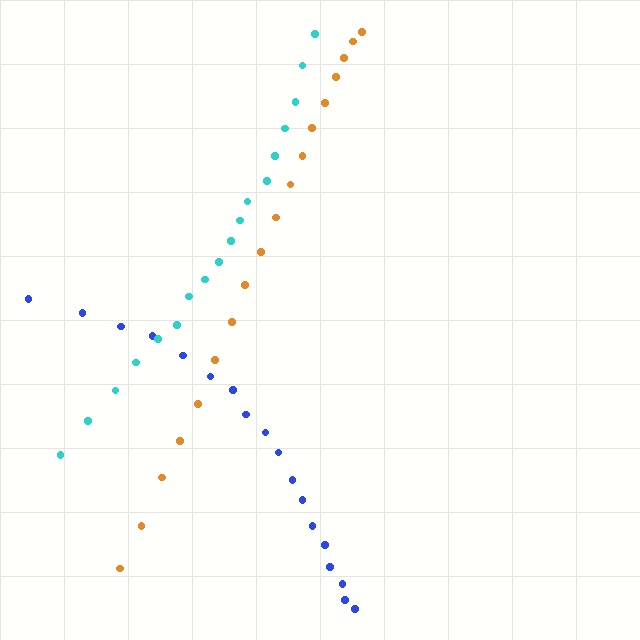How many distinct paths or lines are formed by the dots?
There are 3 distinct paths.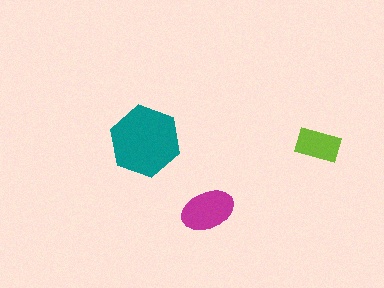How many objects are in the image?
There are 3 objects in the image.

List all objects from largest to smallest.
The teal hexagon, the magenta ellipse, the lime rectangle.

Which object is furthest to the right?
The lime rectangle is rightmost.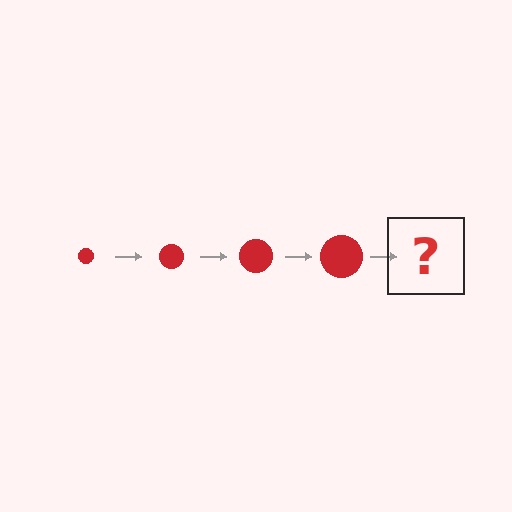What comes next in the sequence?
The next element should be a red circle, larger than the previous one.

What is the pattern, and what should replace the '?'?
The pattern is that the circle gets progressively larger each step. The '?' should be a red circle, larger than the previous one.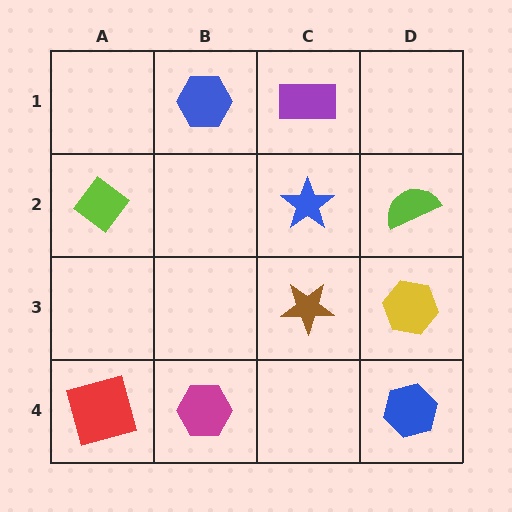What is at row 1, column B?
A blue hexagon.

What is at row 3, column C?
A brown star.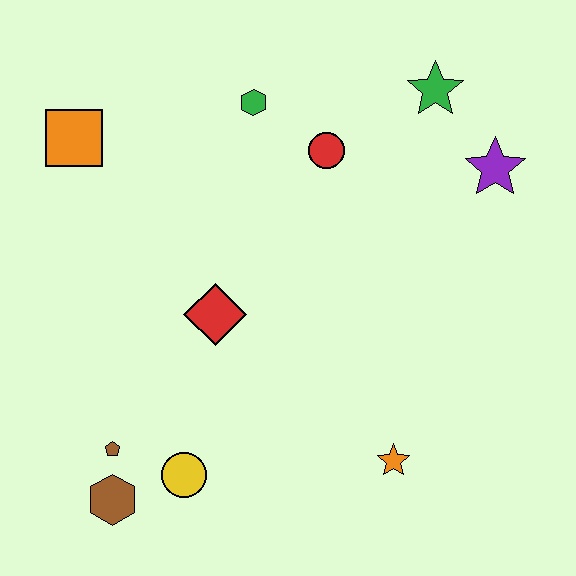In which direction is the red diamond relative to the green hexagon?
The red diamond is below the green hexagon.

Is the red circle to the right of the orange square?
Yes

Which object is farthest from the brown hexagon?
The green star is farthest from the brown hexagon.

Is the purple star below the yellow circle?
No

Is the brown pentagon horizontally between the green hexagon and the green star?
No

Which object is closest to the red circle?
The green hexagon is closest to the red circle.